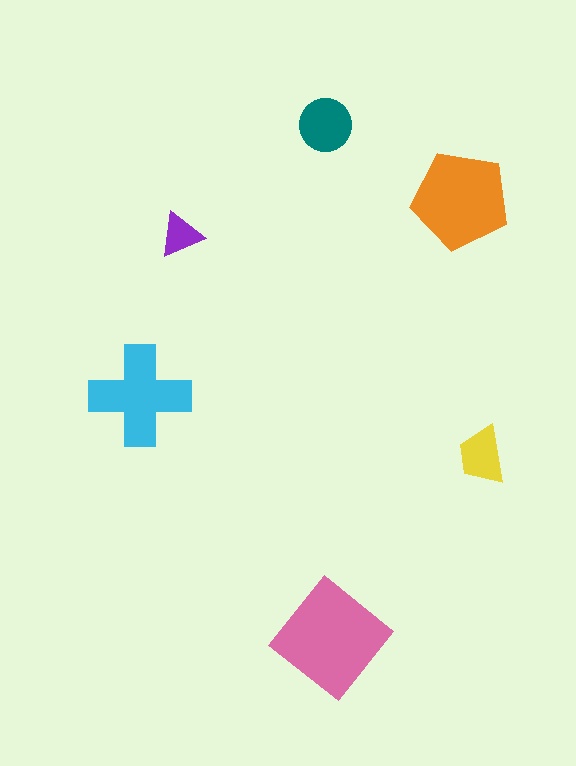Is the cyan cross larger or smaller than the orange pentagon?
Smaller.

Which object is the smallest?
The purple triangle.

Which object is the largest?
The pink diamond.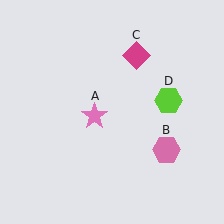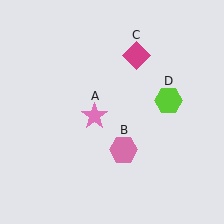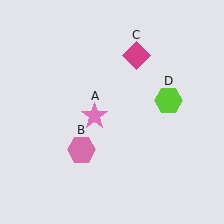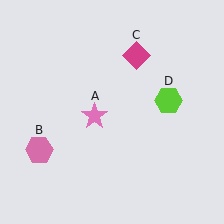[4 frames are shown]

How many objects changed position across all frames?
1 object changed position: pink hexagon (object B).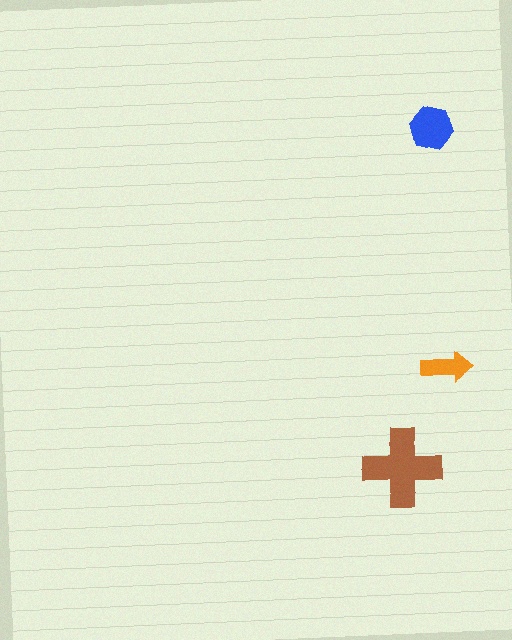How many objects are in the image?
There are 3 objects in the image.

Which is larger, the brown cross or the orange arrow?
The brown cross.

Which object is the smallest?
The orange arrow.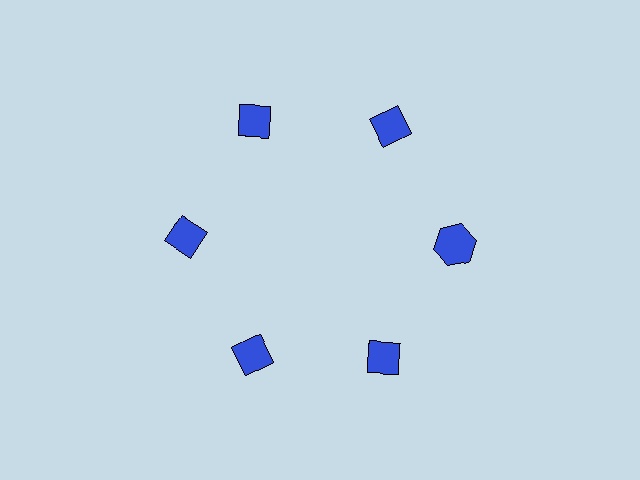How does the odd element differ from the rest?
It has a different shape: hexagon instead of diamond.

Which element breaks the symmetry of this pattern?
The blue hexagon at roughly the 3 o'clock position breaks the symmetry. All other shapes are blue diamonds.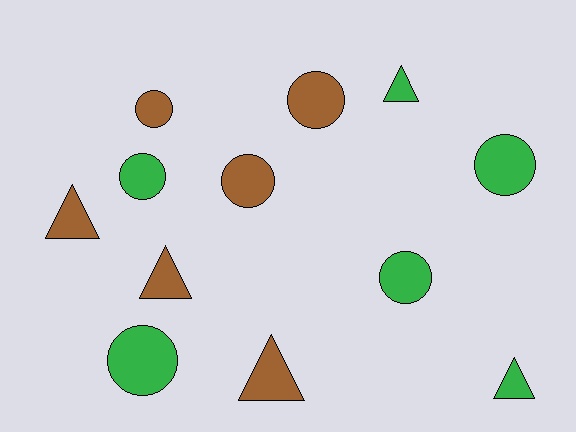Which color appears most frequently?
Brown, with 6 objects.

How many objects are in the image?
There are 12 objects.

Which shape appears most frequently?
Circle, with 7 objects.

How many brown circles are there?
There are 3 brown circles.